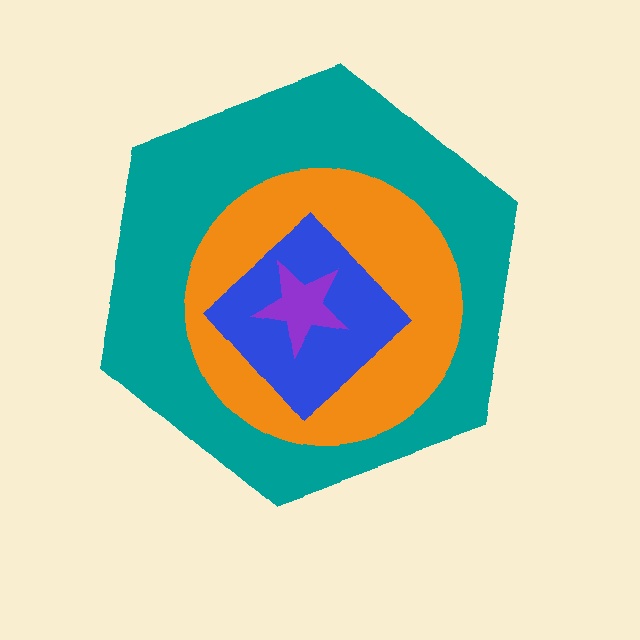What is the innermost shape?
The purple star.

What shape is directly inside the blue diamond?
The purple star.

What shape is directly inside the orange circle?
The blue diamond.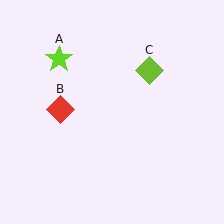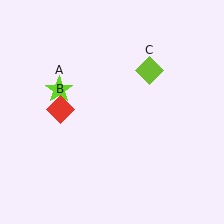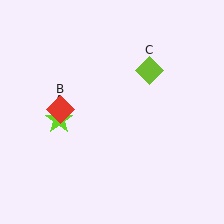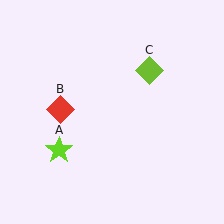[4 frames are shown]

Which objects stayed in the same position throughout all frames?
Red diamond (object B) and lime diamond (object C) remained stationary.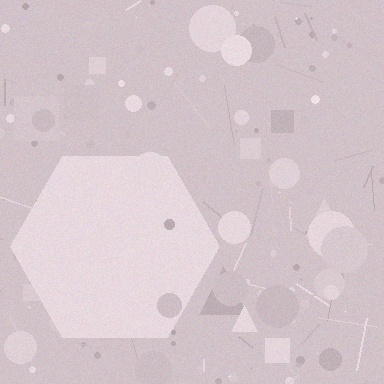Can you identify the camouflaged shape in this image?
The camouflaged shape is a hexagon.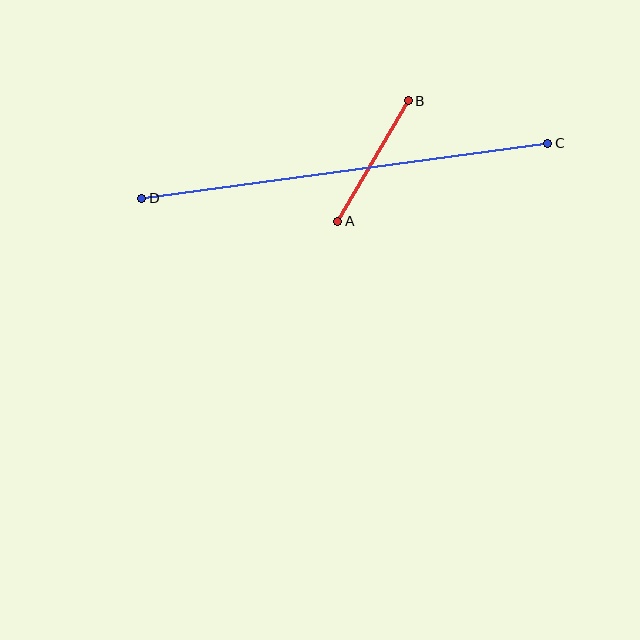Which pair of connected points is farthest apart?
Points C and D are farthest apart.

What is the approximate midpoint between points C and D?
The midpoint is at approximately (345, 171) pixels.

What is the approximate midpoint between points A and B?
The midpoint is at approximately (373, 161) pixels.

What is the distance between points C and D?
The distance is approximately 410 pixels.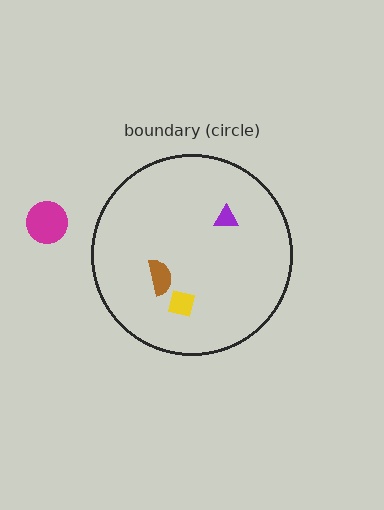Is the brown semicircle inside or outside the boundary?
Inside.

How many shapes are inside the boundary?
3 inside, 1 outside.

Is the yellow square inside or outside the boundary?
Inside.